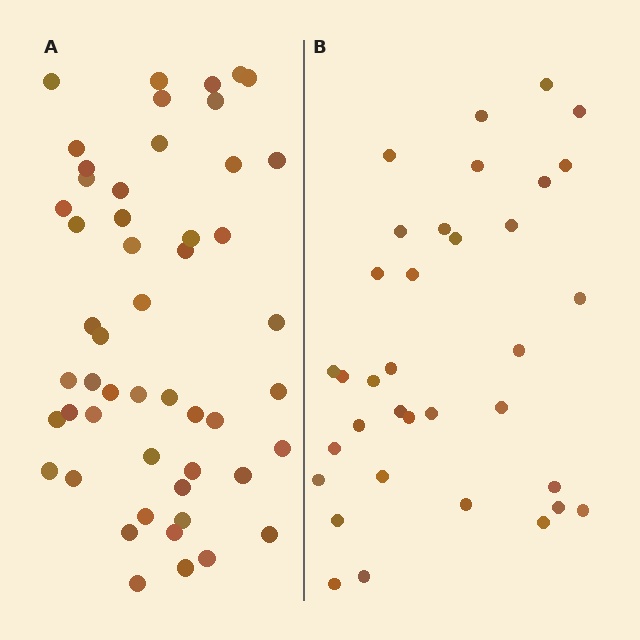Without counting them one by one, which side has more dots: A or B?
Region A (the left region) has more dots.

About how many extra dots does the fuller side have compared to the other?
Region A has approximately 15 more dots than region B.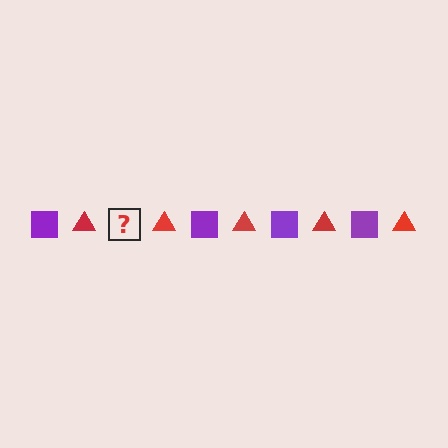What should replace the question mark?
The question mark should be replaced with a purple square.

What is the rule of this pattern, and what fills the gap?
The rule is that the pattern alternates between purple square and red triangle. The gap should be filled with a purple square.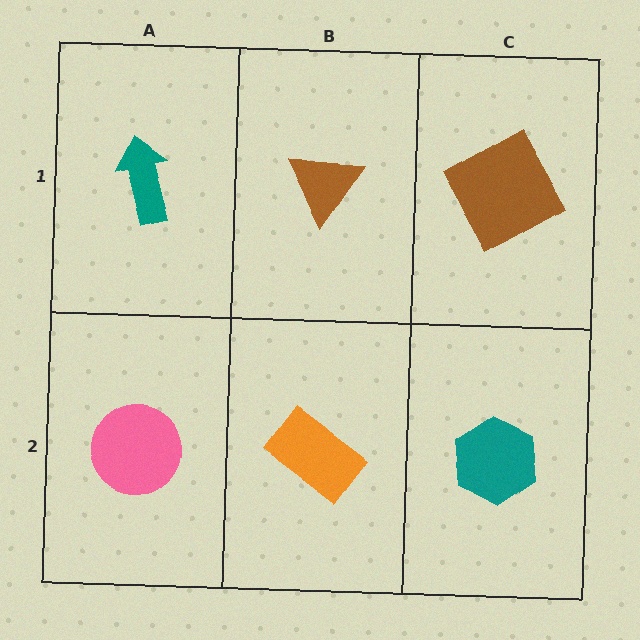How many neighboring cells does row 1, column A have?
2.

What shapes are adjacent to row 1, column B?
An orange rectangle (row 2, column B), a teal arrow (row 1, column A), a brown square (row 1, column C).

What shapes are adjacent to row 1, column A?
A pink circle (row 2, column A), a brown triangle (row 1, column B).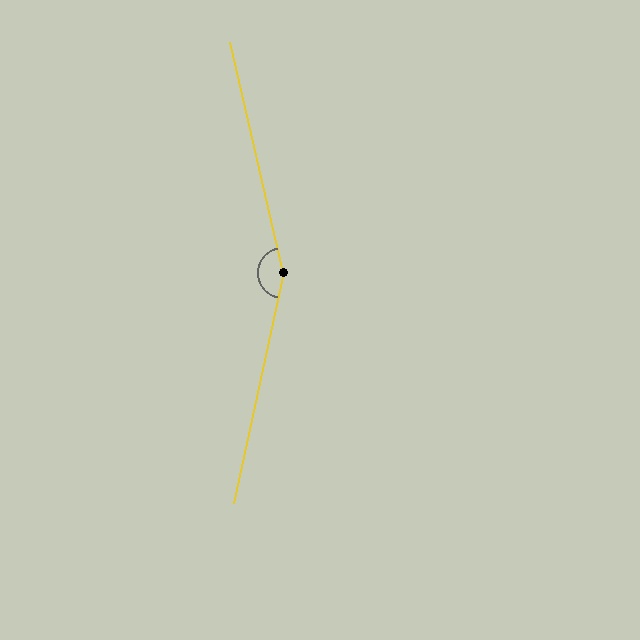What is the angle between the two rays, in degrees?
Approximately 155 degrees.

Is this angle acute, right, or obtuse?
It is obtuse.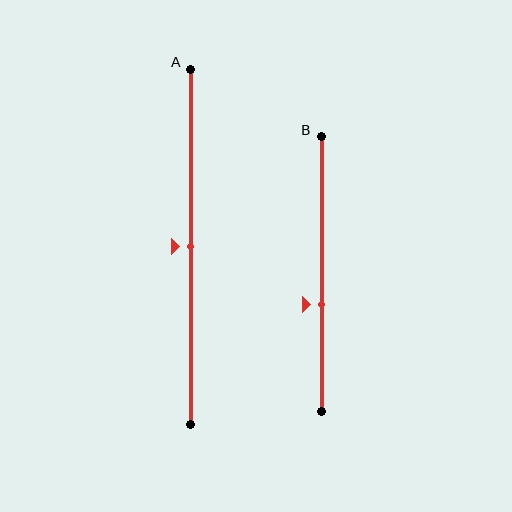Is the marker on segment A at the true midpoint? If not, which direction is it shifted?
Yes, the marker on segment A is at the true midpoint.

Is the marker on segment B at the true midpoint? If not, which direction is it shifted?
No, the marker on segment B is shifted downward by about 11% of the segment length.